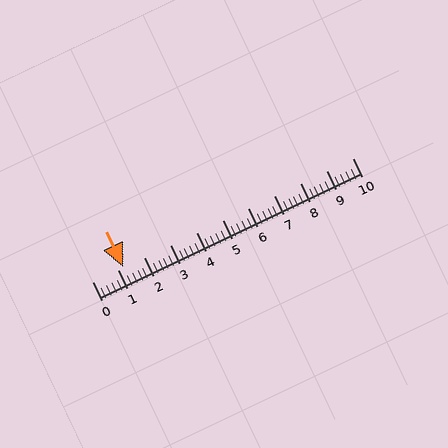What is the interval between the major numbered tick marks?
The major tick marks are spaced 1 units apart.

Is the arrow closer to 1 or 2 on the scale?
The arrow is closer to 1.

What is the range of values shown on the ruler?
The ruler shows values from 0 to 10.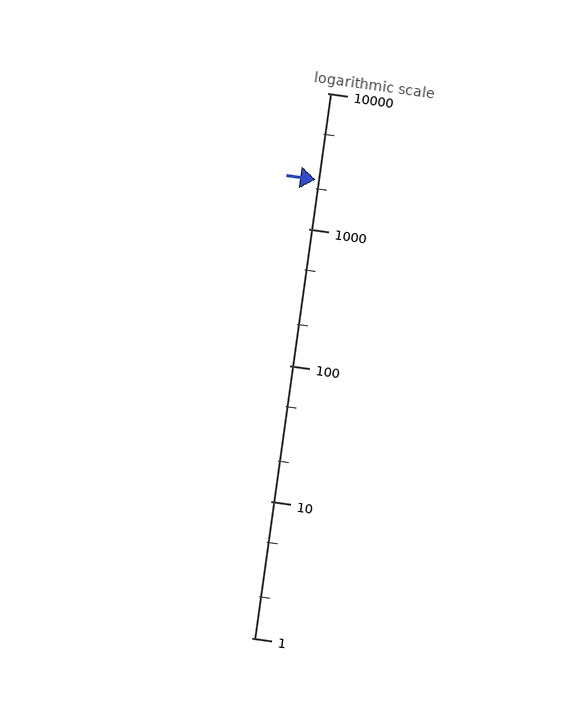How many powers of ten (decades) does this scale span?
The scale spans 4 decades, from 1 to 10000.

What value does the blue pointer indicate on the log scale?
The pointer indicates approximately 2300.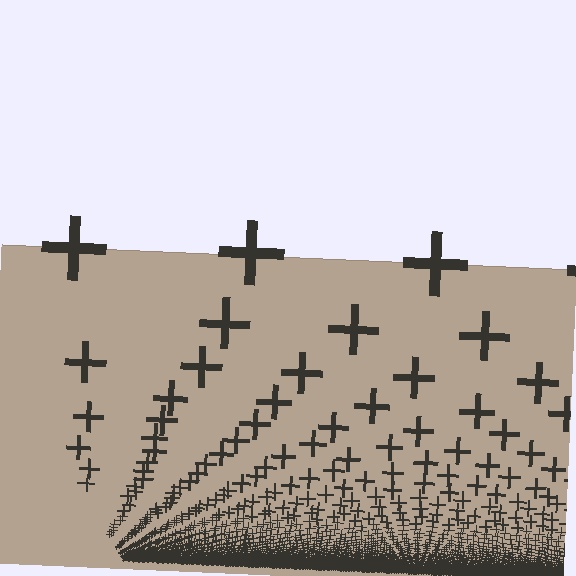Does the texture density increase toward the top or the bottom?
Density increases toward the bottom.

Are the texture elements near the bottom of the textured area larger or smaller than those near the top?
Smaller. The gradient is inverted — elements near the bottom are smaller and denser.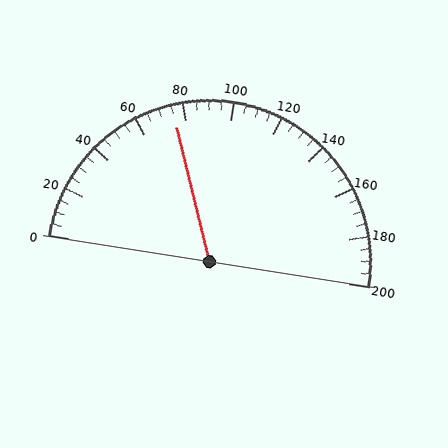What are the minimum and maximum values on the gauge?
The gauge ranges from 0 to 200.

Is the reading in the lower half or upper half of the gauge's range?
The reading is in the lower half of the range (0 to 200).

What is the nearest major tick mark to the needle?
The nearest major tick mark is 80.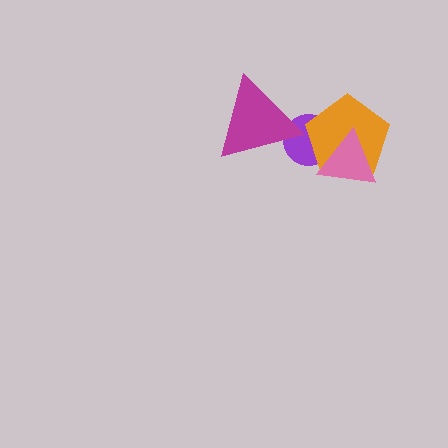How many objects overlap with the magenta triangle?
1 object overlaps with the magenta triangle.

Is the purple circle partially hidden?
Yes, it is partially covered by another shape.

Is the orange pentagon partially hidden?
Yes, it is partially covered by another shape.